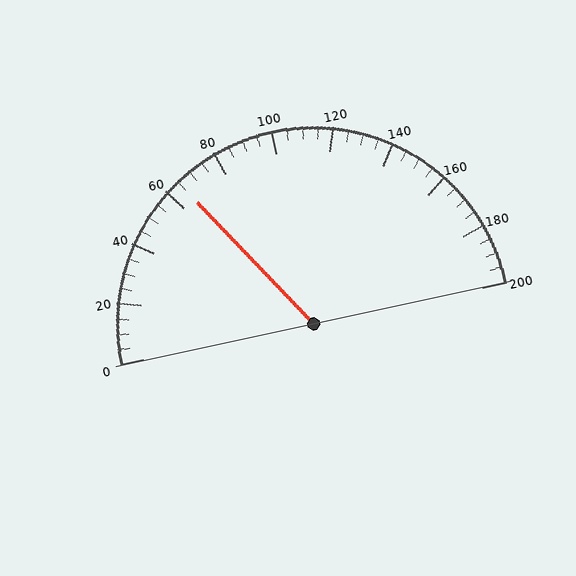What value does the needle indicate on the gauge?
The needle indicates approximately 65.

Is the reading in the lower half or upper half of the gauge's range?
The reading is in the lower half of the range (0 to 200).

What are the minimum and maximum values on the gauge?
The gauge ranges from 0 to 200.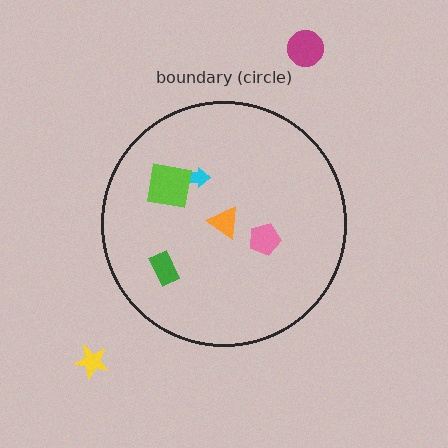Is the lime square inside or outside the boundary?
Inside.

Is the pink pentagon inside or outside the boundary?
Inside.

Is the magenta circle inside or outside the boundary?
Outside.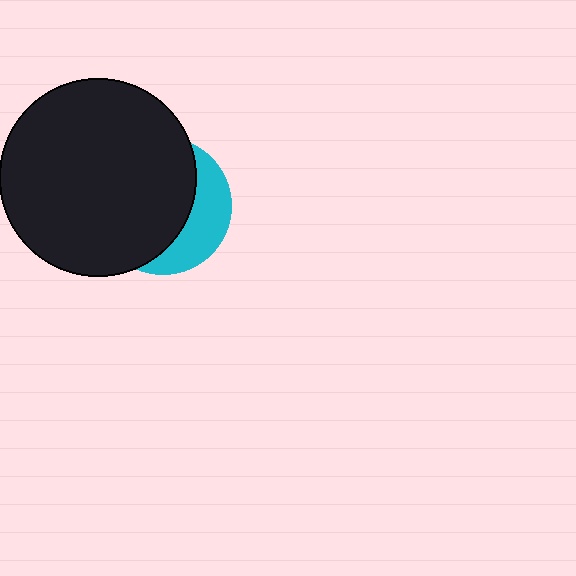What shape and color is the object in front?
The object in front is a black circle.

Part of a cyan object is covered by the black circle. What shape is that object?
It is a circle.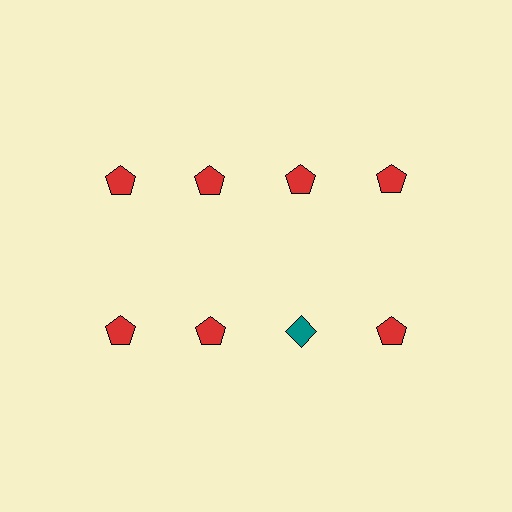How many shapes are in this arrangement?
There are 8 shapes arranged in a grid pattern.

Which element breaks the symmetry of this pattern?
The teal diamond in the second row, center column breaks the symmetry. All other shapes are red pentagons.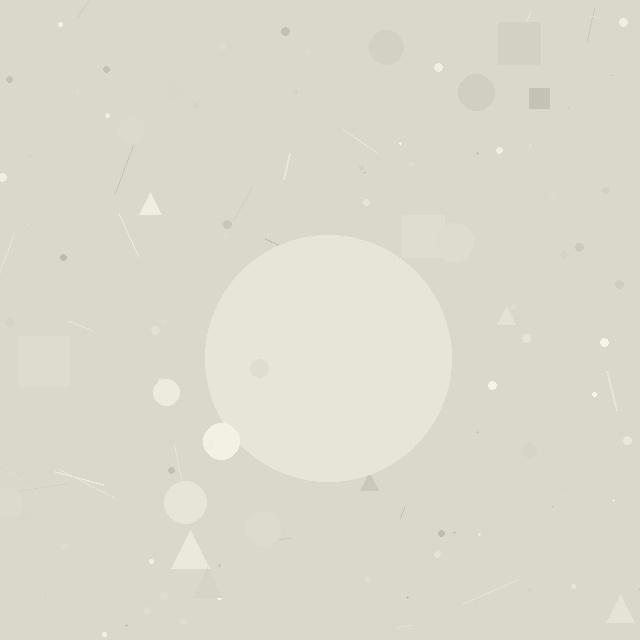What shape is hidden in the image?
A circle is hidden in the image.